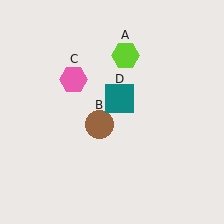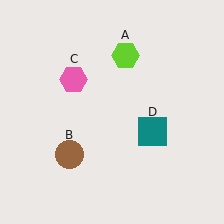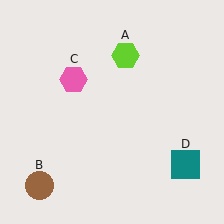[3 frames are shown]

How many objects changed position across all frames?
2 objects changed position: brown circle (object B), teal square (object D).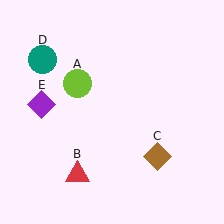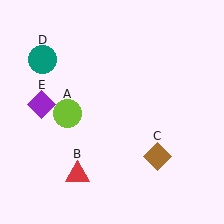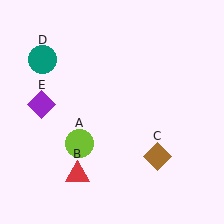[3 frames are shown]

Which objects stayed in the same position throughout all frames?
Red triangle (object B) and brown diamond (object C) and teal circle (object D) and purple diamond (object E) remained stationary.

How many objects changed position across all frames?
1 object changed position: lime circle (object A).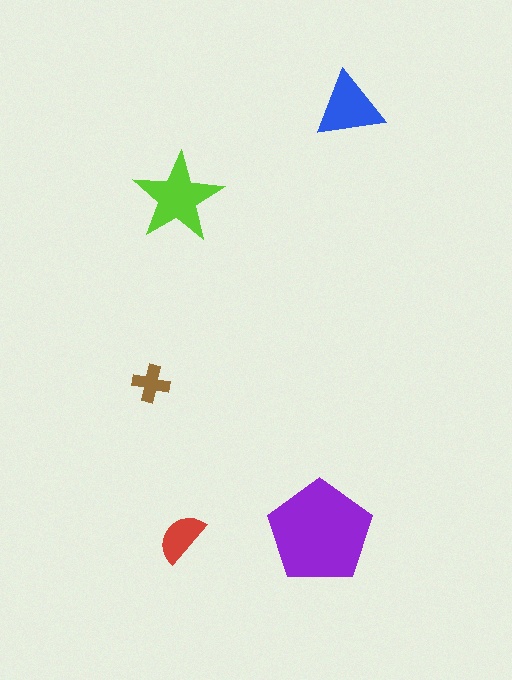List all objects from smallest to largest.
The brown cross, the red semicircle, the blue triangle, the lime star, the purple pentagon.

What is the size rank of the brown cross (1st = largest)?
5th.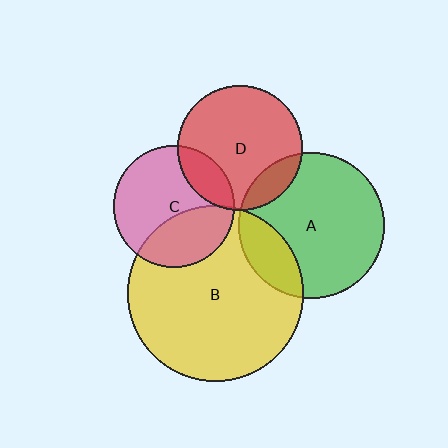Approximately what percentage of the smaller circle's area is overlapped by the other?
Approximately 5%.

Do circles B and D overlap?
Yes.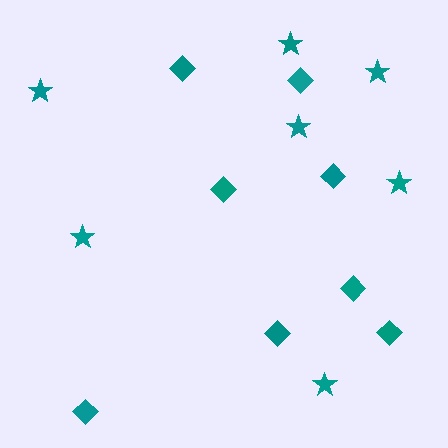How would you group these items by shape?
There are 2 groups: one group of stars (7) and one group of diamonds (8).